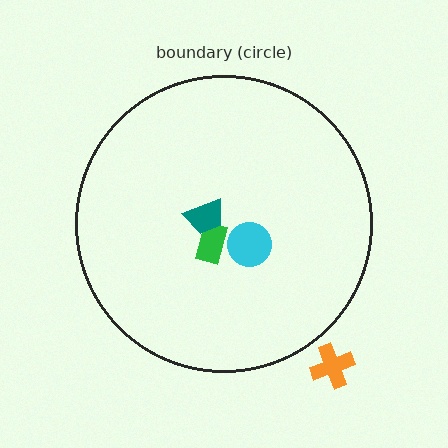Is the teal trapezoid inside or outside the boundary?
Inside.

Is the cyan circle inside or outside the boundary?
Inside.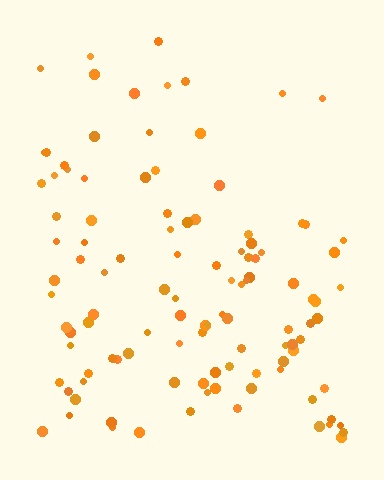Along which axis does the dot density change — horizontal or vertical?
Vertical.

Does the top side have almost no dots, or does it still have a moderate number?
Still a moderate number, just noticeably fewer than the bottom.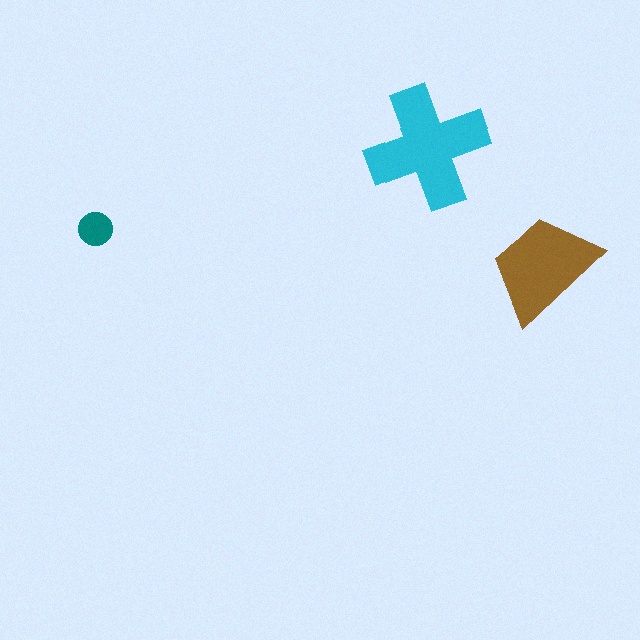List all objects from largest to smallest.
The cyan cross, the brown trapezoid, the teal circle.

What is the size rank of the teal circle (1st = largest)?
3rd.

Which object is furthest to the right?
The brown trapezoid is rightmost.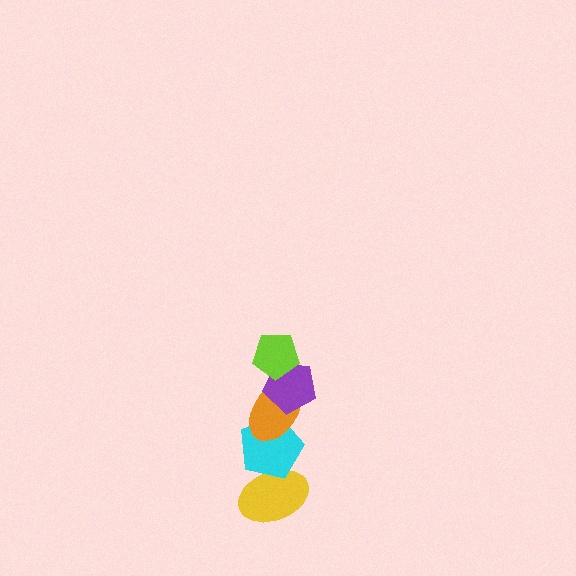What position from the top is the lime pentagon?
The lime pentagon is 1st from the top.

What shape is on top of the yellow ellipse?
The cyan pentagon is on top of the yellow ellipse.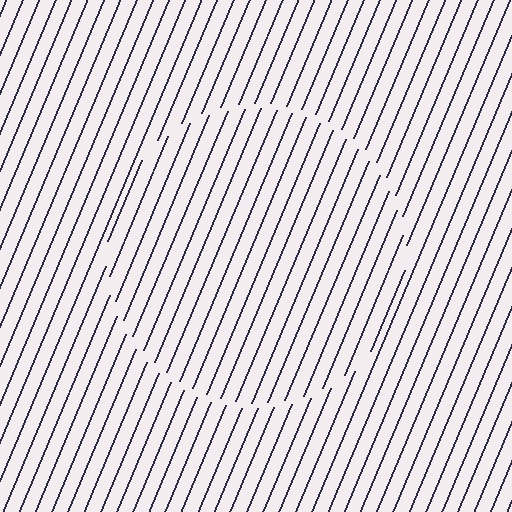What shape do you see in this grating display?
An illusory circle. The interior of the shape contains the same grating, shifted by half a period — the contour is defined by the phase discontinuity where line-ends from the inner and outer gratings abut.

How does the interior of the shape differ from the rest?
The interior of the shape contains the same grating, shifted by half a period — the contour is defined by the phase discontinuity where line-ends from the inner and outer gratings abut.